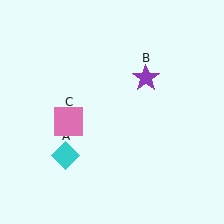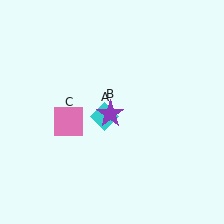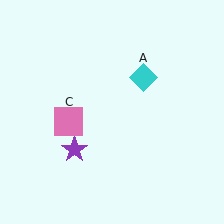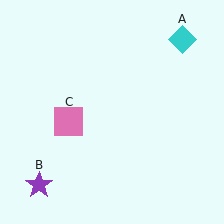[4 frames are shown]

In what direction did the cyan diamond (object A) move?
The cyan diamond (object A) moved up and to the right.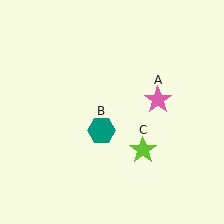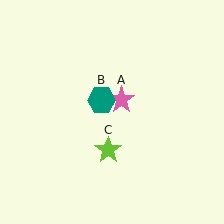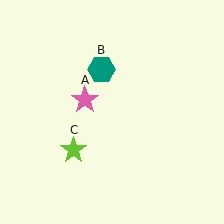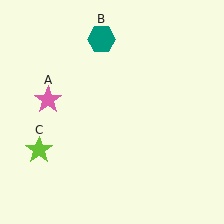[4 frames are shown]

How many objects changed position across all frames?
3 objects changed position: pink star (object A), teal hexagon (object B), lime star (object C).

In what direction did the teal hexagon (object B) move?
The teal hexagon (object B) moved up.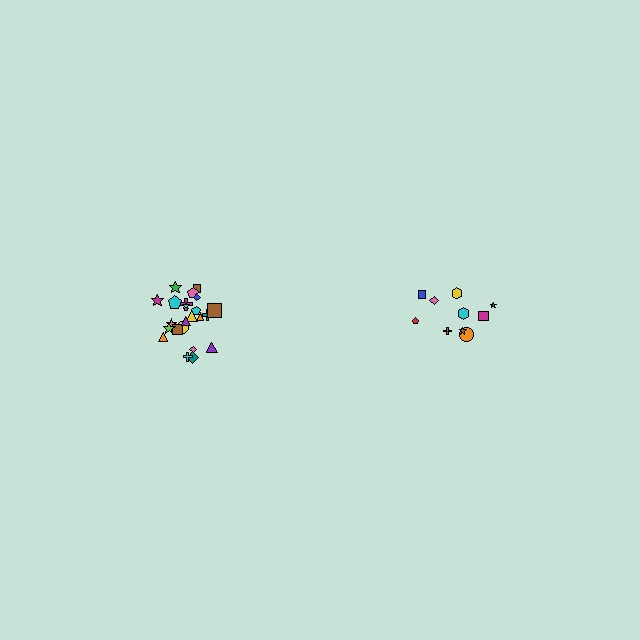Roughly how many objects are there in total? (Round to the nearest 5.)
Roughly 35 objects in total.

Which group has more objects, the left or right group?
The left group.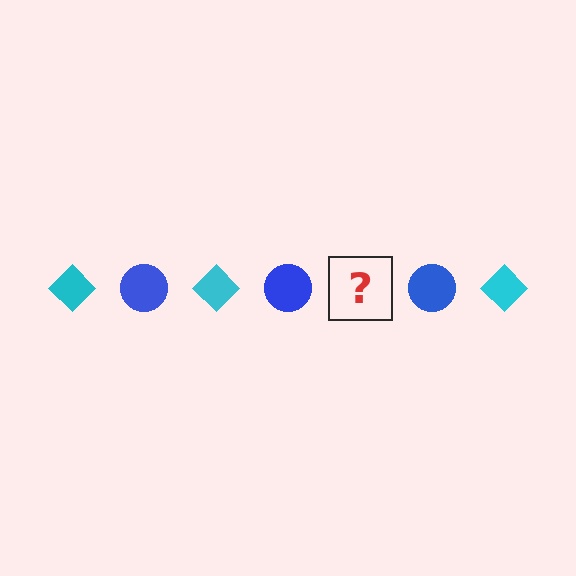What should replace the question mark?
The question mark should be replaced with a cyan diamond.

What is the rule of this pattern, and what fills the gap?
The rule is that the pattern alternates between cyan diamond and blue circle. The gap should be filled with a cyan diamond.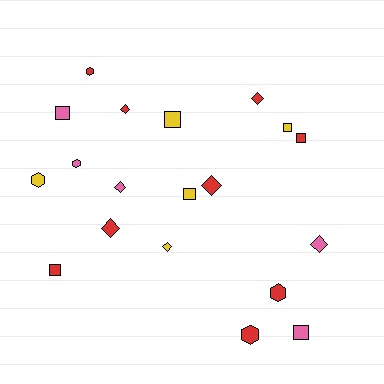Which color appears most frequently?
Red, with 9 objects.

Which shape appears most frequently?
Diamond, with 7 objects.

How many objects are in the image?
There are 19 objects.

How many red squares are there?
There are 2 red squares.